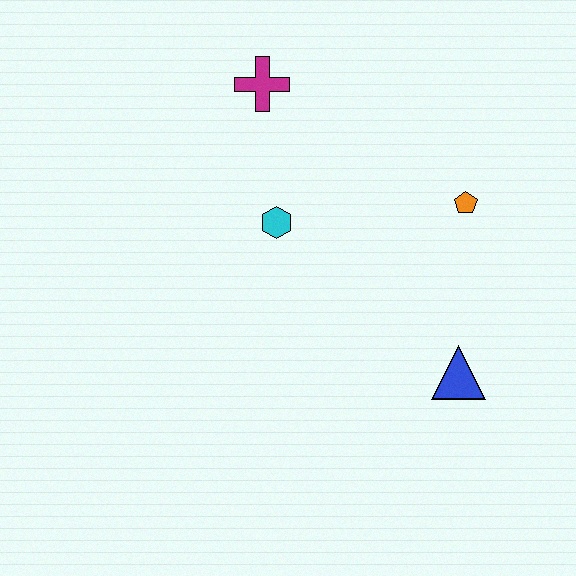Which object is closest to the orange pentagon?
The blue triangle is closest to the orange pentagon.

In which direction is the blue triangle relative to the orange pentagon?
The blue triangle is below the orange pentagon.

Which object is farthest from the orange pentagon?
The magenta cross is farthest from the orange pentagon.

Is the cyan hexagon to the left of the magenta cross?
No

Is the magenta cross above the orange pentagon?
Yes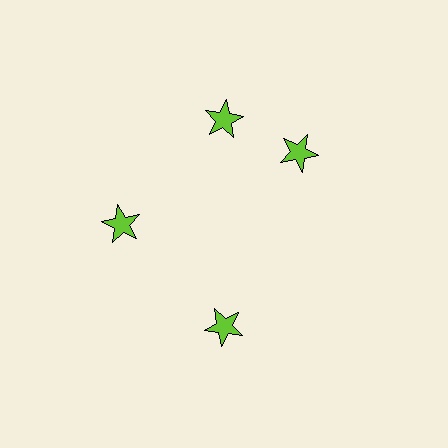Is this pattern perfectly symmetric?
No. The 4 lime stars are arranged in a ring, but one element near the 3 o'clock position is rotated out of alignment along the ring, breaking the 4-fold rotational symmetry.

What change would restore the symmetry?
The symmetry would be restored by rotating it back into even spacing with its neighbors so that all 4 stars sit at equal angles and equal distance from the center.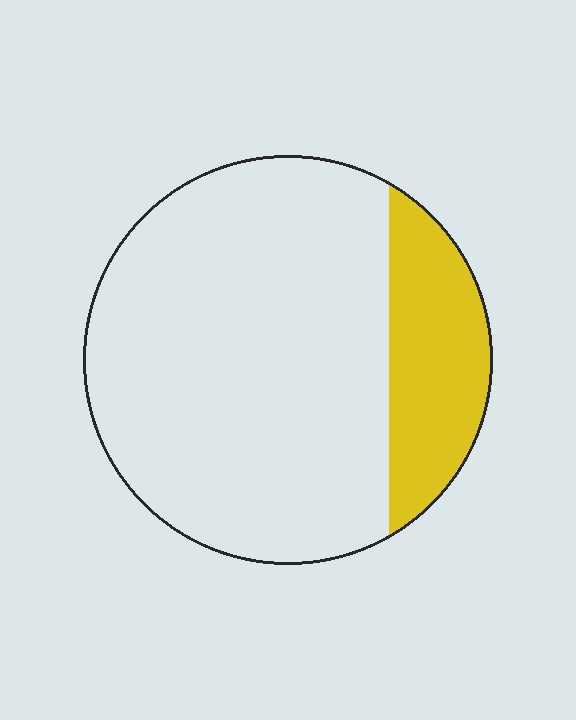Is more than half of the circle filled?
No.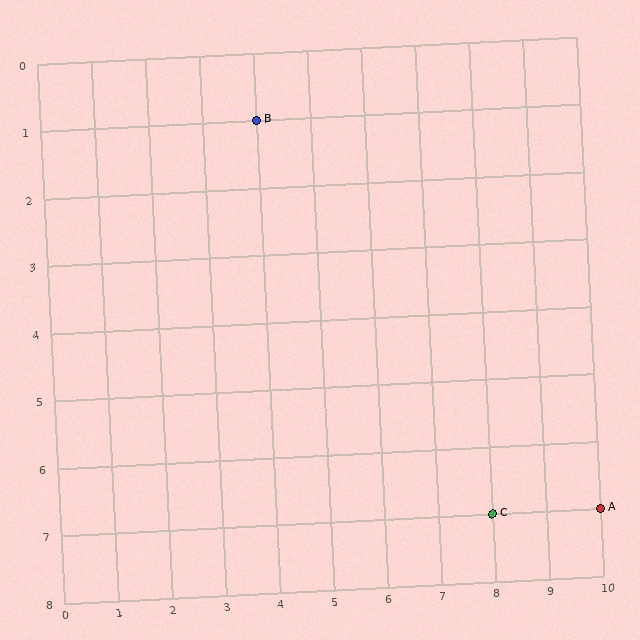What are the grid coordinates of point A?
Point A is at grid coordinates (10, 7).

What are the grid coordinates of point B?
Point B is at grid coordinates (4, 1).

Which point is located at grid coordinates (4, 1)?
Point B is at (4, 1).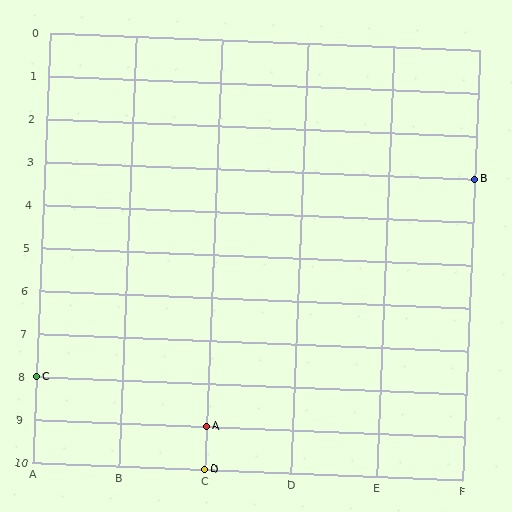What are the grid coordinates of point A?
Point A is at grid coordinates (C, 9).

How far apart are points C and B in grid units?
Points C and B are 5 columns and 5 rows apart (about 7.1 grid units diagonally).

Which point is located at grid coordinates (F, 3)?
Point B is at (F, 3).